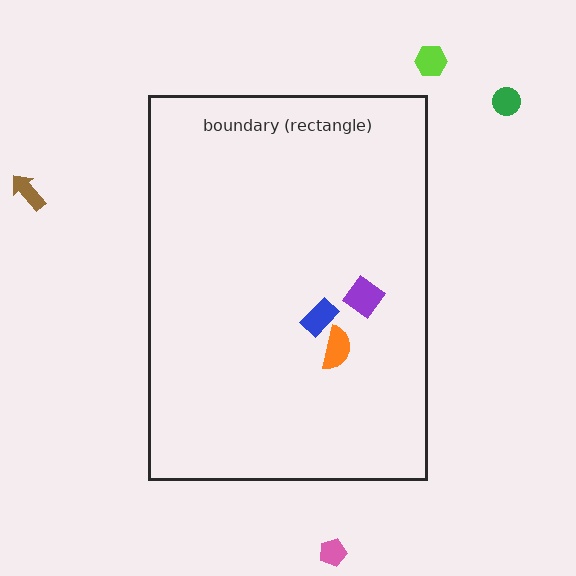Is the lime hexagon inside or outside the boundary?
Outside.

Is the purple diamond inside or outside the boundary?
Inside.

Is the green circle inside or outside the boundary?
Outside.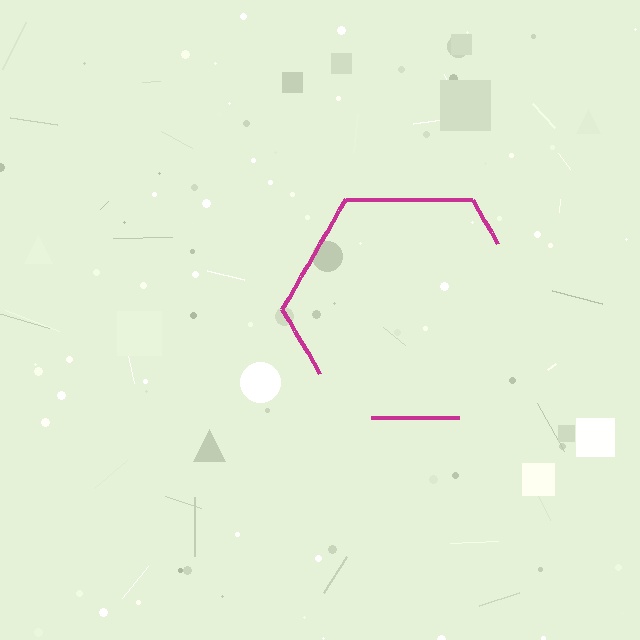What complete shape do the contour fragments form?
The contour fragments form a hexagon.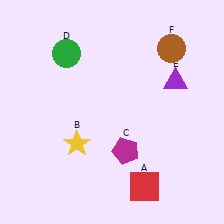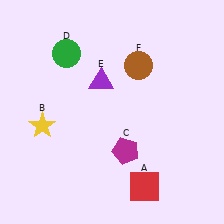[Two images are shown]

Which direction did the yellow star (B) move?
The yellow star (B) moved left.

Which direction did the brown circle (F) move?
The brown circle (F) moved left.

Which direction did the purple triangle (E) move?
The purple triangle (E) moved left.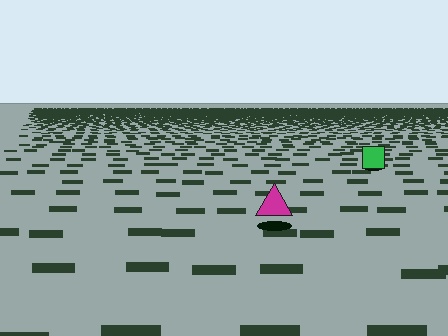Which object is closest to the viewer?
The magenta triangle is closest. The texture marks near it are larger and more spread out.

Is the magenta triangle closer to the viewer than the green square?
Yes. The magenta triangle is closer — you can tell from the texture gradient: the ground texture is coarser near it.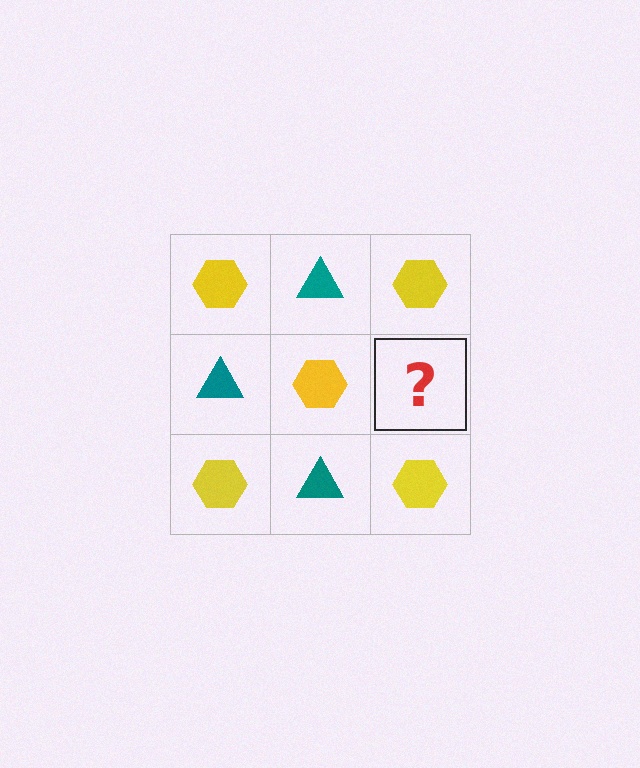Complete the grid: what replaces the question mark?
The question mark should be replaced with a teal triangle.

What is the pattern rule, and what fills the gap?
The rule is that it alternates yellow hexagon and teal triangle in a checkerboard pattern. The gap should be filled with a teal triangle.